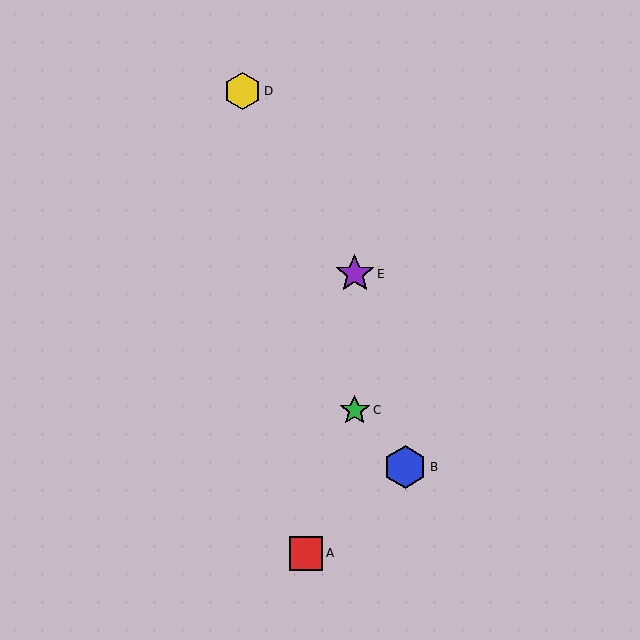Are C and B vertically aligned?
No, C is at x≈355 and B is at x≈405.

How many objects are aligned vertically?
2 objects (C, E) are aligned vertically.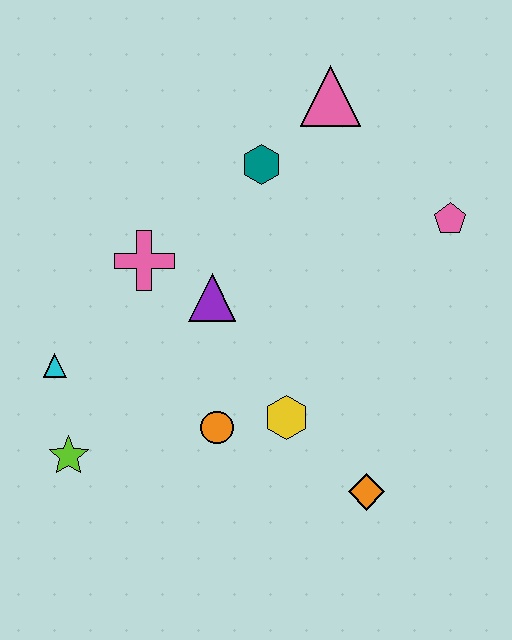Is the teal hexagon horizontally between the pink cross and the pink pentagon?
Yes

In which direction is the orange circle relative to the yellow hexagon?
The orange circle is to the left of the yellow hexagon.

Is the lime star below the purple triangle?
Yes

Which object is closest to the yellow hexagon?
The orange circle is closest to the yellow hexagon.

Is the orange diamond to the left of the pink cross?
No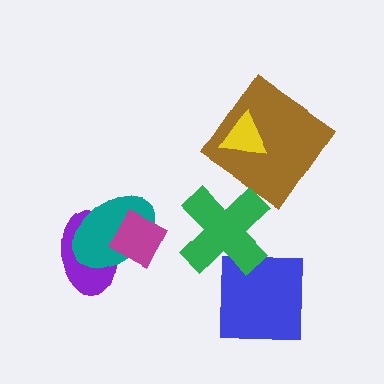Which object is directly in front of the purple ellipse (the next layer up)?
The teal ellipse is directly in front of the purple ellipse.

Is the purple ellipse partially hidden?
Yes, it is partially covered by another shape.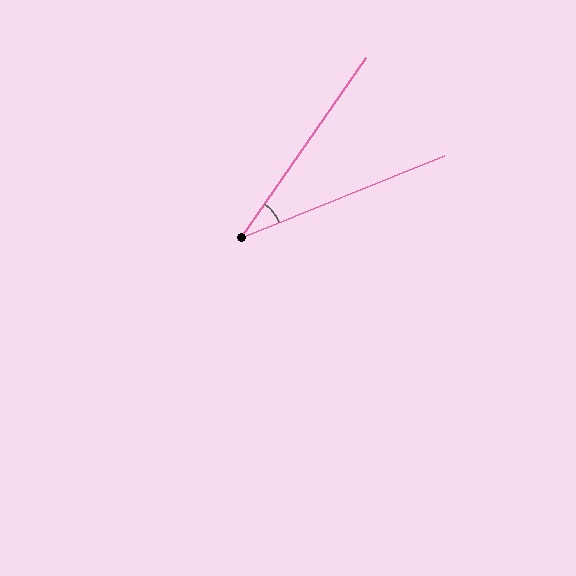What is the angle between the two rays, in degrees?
Approximately 33 degrees.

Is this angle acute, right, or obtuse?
It is acute.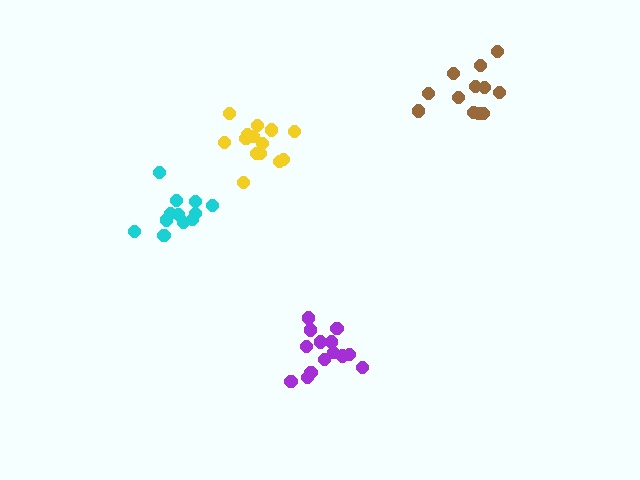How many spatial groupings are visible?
There are 4 spatial groupings.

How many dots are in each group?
Group 1: 12 dots, Group 2: 15 dots, Group 3: 12 dots, Group 4: 15 dots (54 total).